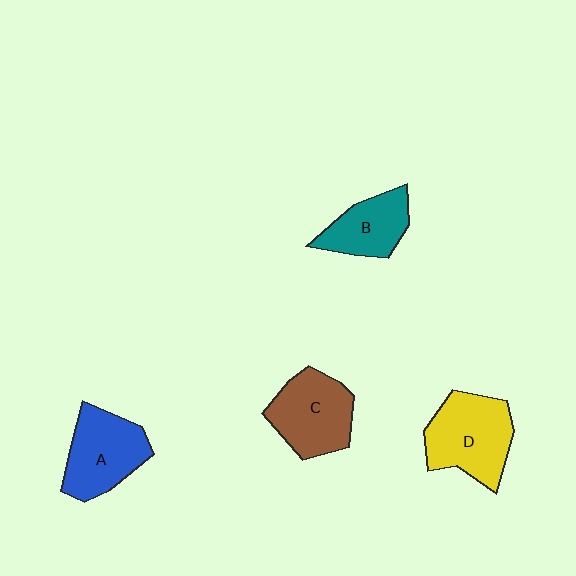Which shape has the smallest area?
Shape B (teal).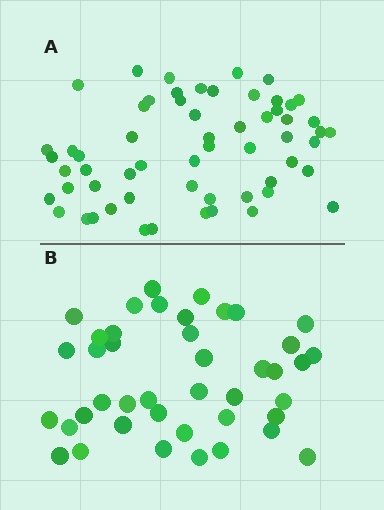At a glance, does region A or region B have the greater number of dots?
Region A (the top region) has more dots.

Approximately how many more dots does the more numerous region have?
Region A has approximately 15 more dots than region B.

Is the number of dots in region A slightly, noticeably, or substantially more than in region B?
Region A has noticeably more, but not dramatically so. The ratio is roughly 1.4 to 1.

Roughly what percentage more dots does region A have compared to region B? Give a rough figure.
About 40% more.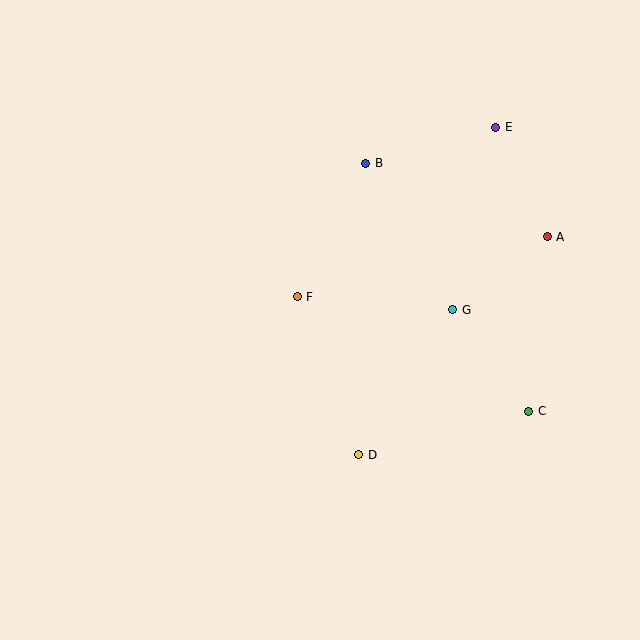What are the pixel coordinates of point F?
Point F is at (297, 297).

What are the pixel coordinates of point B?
Point B is at (366, 163).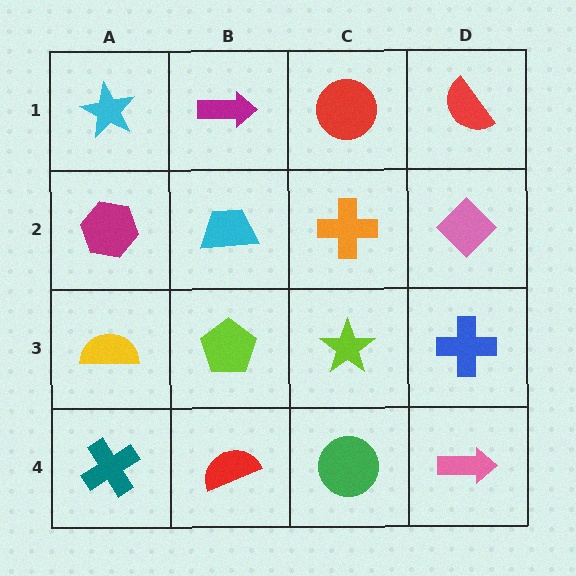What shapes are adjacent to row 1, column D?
A pink diamond (row 2, column D), a red circle (row 1, column C).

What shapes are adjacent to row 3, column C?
An orange cross (row 2, column C), a green circle (row 4, column C), a lime pentagon (row 3, column B), a blue cross (row 3, column D).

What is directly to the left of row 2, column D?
An orange cross.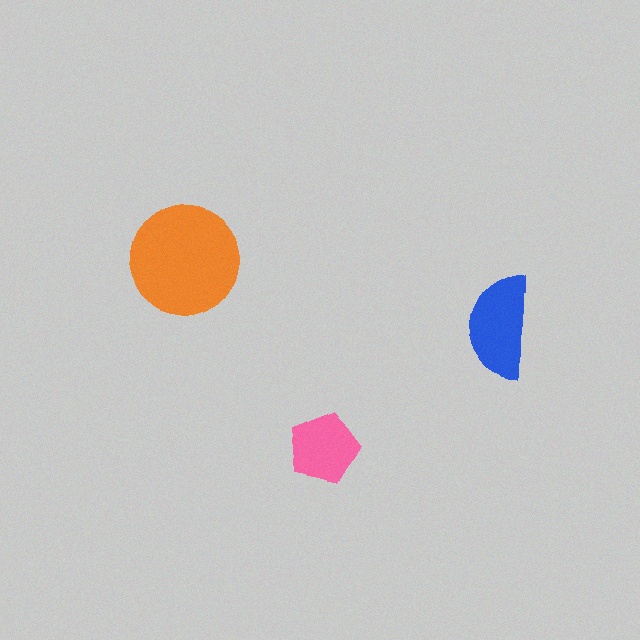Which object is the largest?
The orange circle.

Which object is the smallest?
The pink pentagon.